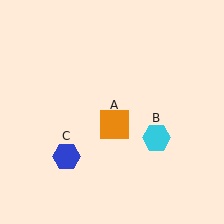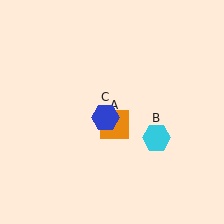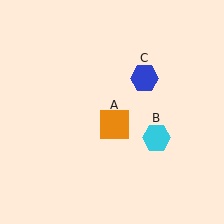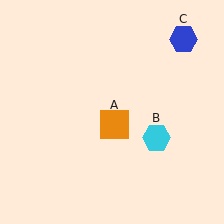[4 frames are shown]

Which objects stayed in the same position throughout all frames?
Orange square (object A) and cyan hexagon (object B) remained stationary.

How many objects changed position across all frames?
1 object changed position: blue hexagon (object C).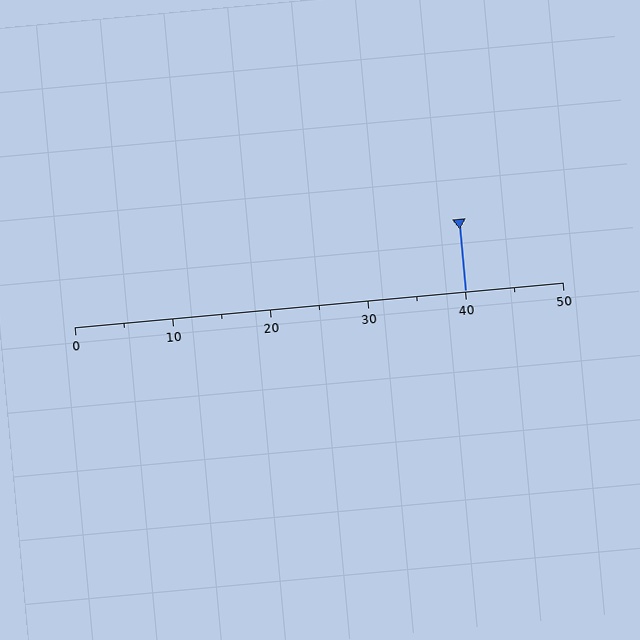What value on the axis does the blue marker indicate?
The marker indicates approximately 40.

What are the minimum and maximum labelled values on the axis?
The axis runs from 0 to 50.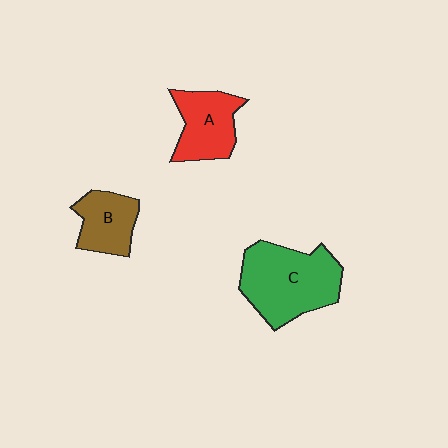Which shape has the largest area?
Shape C (green).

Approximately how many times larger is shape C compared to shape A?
Approximately 1.6 times.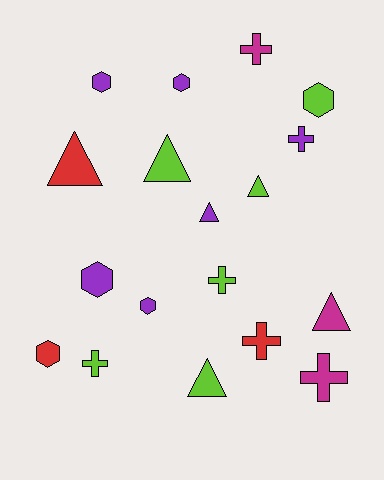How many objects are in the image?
There are 18 objects.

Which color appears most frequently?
Lime, with 6 objects.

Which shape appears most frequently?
Triangle, with 6 objects.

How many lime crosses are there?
There are 2 lime crosses.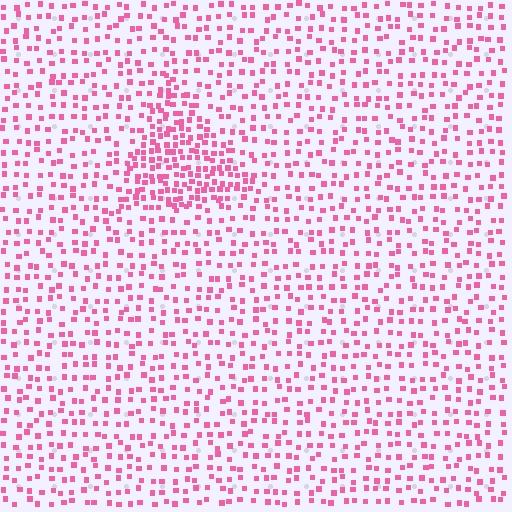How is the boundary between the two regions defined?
The boundary is defined by a change in element density (approximately 2.1x ratio). All elements are the same color, size, and shape.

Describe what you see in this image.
The image contains small pink elements arranged at two different densities. A triangle-shaped region is visible where the elements are more densely packed than the surrounding area.